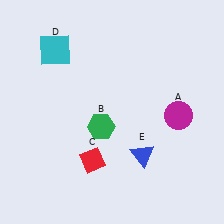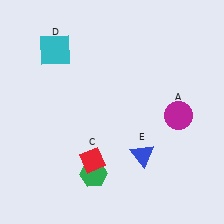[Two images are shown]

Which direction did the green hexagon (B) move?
The green hexagon (B) moved down.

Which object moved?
The green hexagon (B) moved down.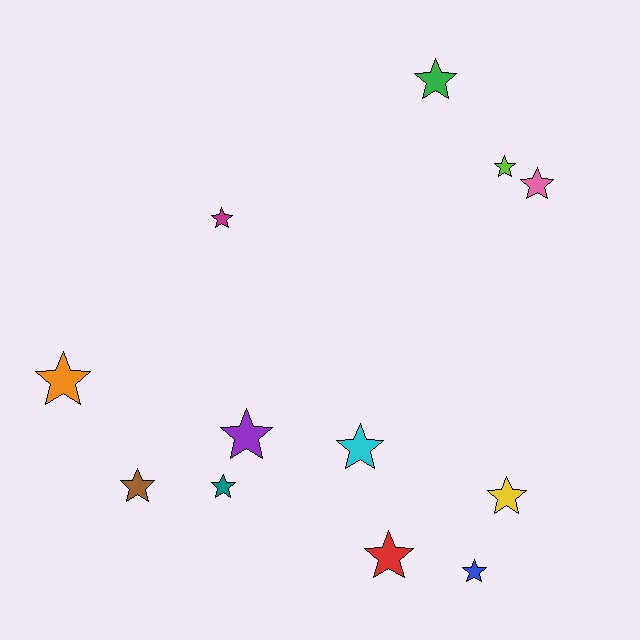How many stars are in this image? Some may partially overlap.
There are 12 stars.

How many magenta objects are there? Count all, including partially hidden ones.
There is 1 magenta object.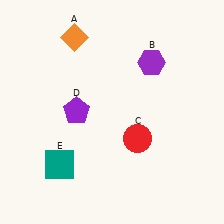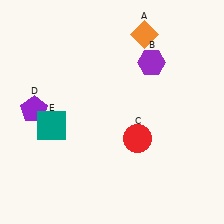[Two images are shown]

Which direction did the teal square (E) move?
The teal square (E) moved up.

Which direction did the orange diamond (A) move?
The orange diamond (A) moved right.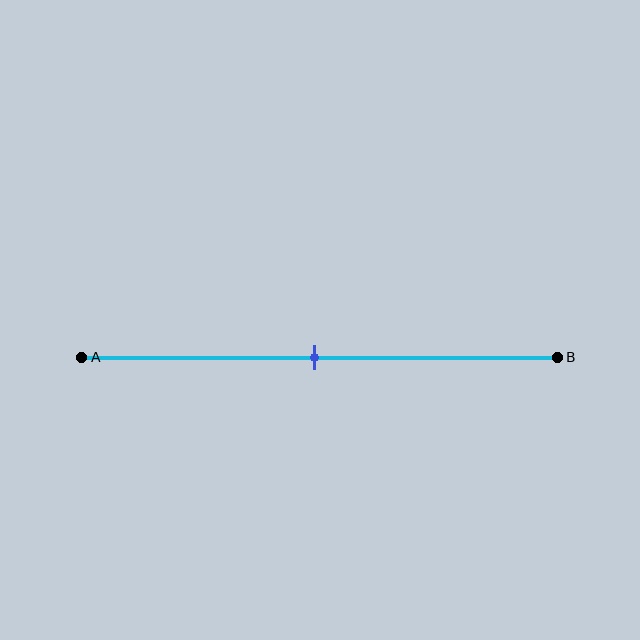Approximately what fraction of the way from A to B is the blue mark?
The blue mark is approximately 50% of the way from A to B.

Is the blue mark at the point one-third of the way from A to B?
No, the mark is at about 50% from A, not at the 33% one-third point.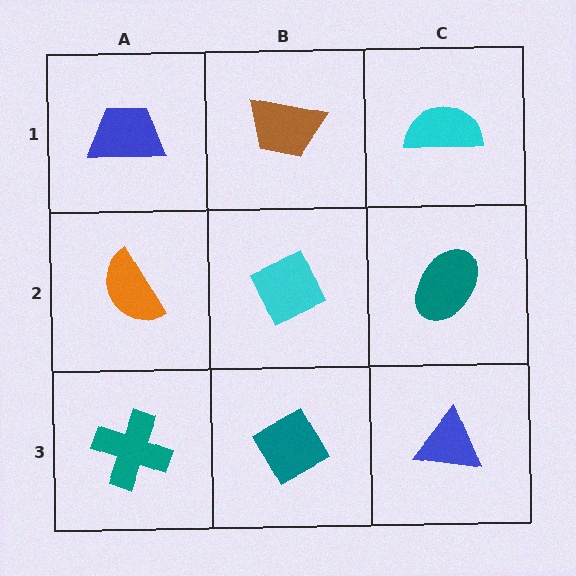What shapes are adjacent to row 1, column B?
A cyan diamond (row 2, column B), a blue trapezoid (row 1, column A), a cyan semicircle (row 1, column C).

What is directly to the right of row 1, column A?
A brown trapezoid.